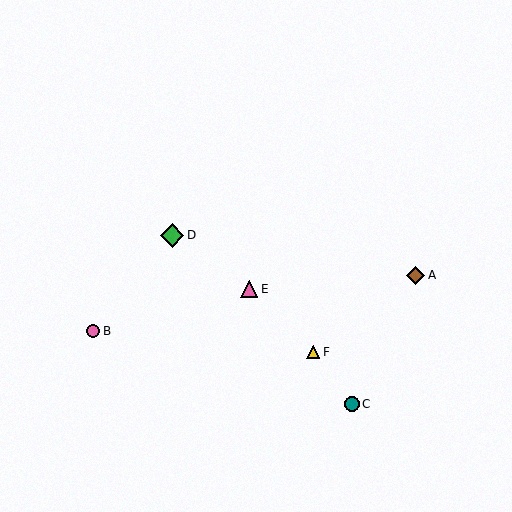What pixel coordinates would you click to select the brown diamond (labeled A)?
Click at (415, 275) to select the brown diamond A.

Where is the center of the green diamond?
The center of the green diamond is at (172, 235).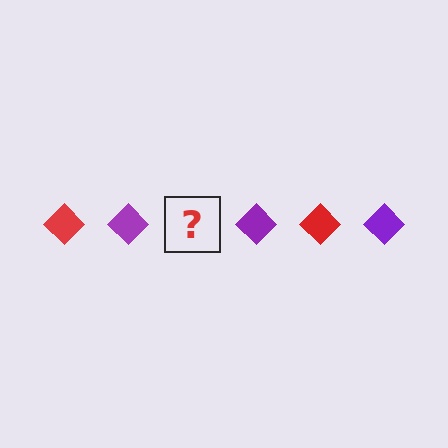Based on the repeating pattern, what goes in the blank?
The blank should be a red diamond.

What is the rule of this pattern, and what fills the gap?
The rule is that the pattern cycles through red, purple diamonds. The gap should be filled with a red diamond.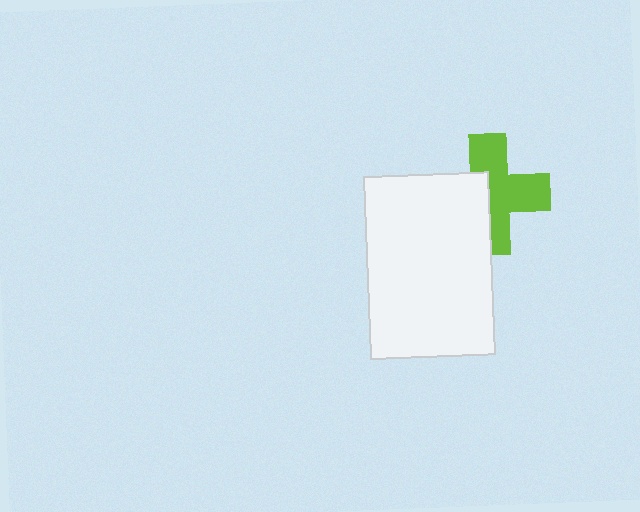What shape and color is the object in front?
The object in front is a white rectangle.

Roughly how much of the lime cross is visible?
About half of it is visible (roughly 60%).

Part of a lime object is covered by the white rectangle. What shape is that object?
It is a cross.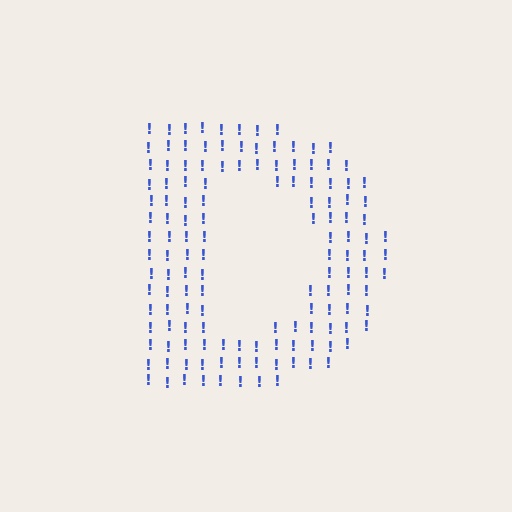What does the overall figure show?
The overall figure shows the letter D.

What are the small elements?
The small elements are exclamation marks.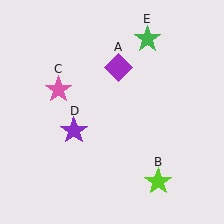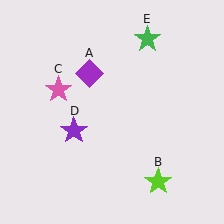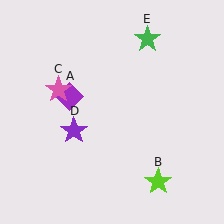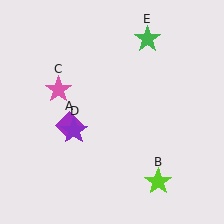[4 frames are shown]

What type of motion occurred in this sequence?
The purple diamond (object A) rotated counterclockwise around the center of the scene.